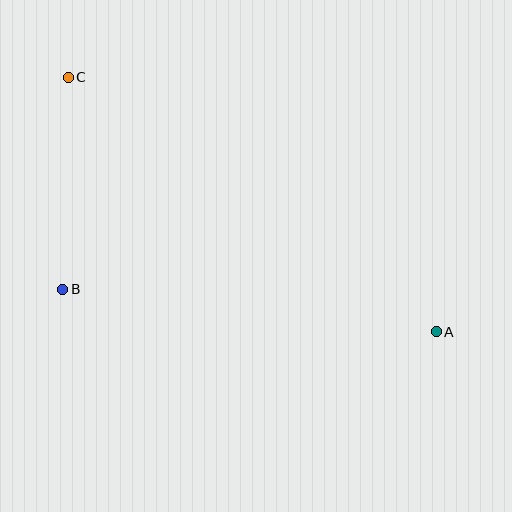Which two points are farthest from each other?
Points A and C are farthest from each other.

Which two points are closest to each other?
Points B and C are closest to each other.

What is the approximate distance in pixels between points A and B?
The distance between A and B is approximately 376 pixels.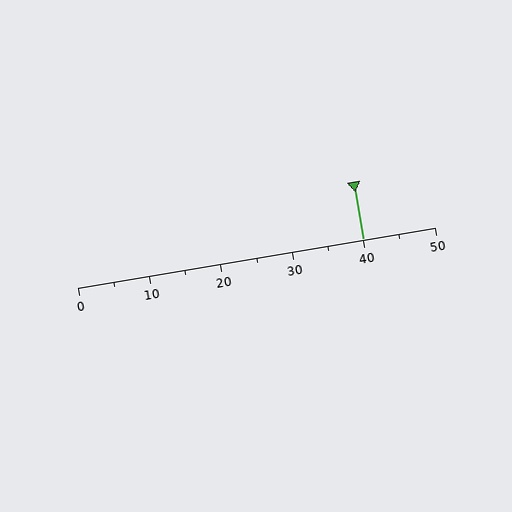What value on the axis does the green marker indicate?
The marker indicates approximately 40.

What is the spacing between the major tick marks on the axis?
The major ticks are spaced 10 apart.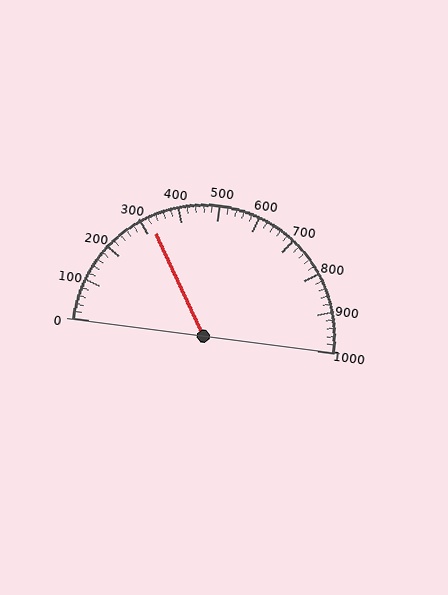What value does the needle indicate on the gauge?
The needle indicates approximately 320.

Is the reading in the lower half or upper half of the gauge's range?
The reading is in the lower half of the range (0 to 1000).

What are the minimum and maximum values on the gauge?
The gauge ranges from 0 to 1000.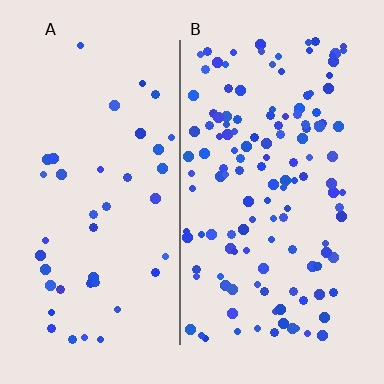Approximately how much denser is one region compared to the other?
Approximately 3.3× — region B over region A.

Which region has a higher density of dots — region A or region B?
B (the right).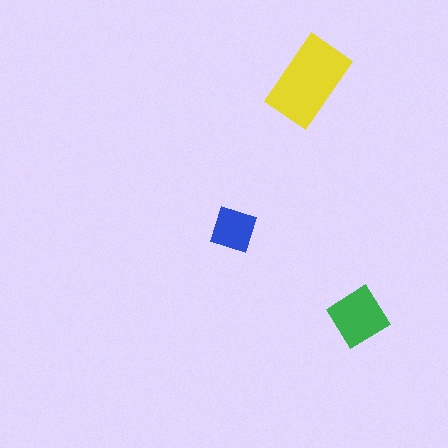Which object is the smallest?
The blue square.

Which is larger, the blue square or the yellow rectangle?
The yellow rectangle.